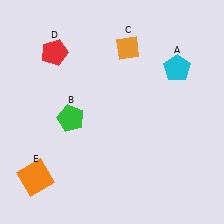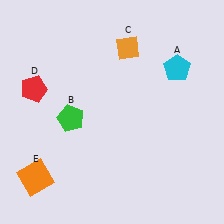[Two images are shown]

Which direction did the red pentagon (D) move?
The red pentagon (D) moved down.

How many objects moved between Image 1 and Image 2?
1 object moved between the two images.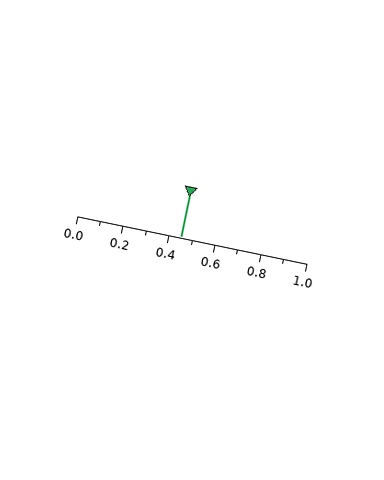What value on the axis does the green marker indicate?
The marker indicates approximately 0.45.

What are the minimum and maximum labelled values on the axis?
The axis runs from 0.0 to 1.0.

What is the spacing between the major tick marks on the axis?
The major ticks are spaced 0.2 apart.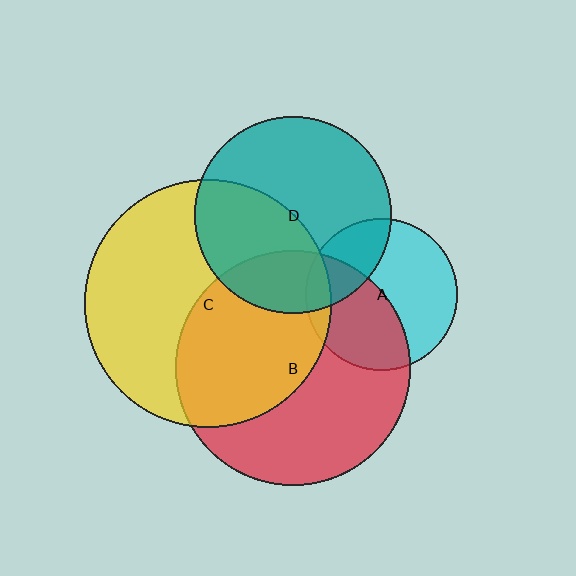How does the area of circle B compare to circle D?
Approximately 1.4 times.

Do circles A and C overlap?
Yes.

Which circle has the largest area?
Circle C (yellow).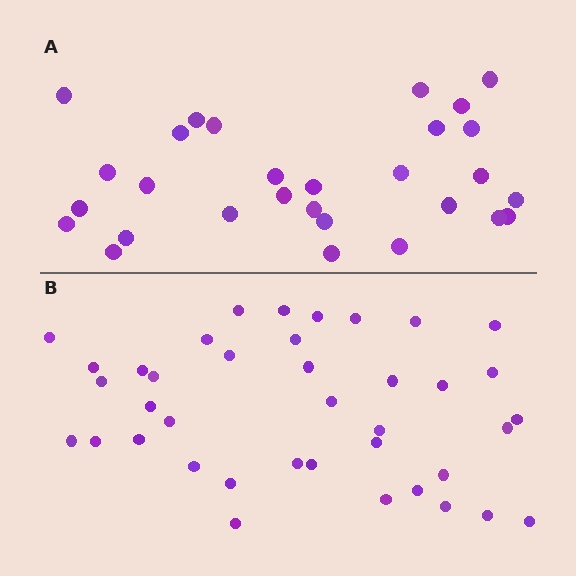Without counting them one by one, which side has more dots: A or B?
Region B (the bottom region) has more dots.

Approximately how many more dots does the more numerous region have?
Region B has roughly 10 or so more dots than region A.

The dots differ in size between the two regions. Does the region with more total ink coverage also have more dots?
No. Region A has more total ink coverage because its dots are larger, but region B actually contains more individual dots. Total area can be misleading — the number of items is what matters here.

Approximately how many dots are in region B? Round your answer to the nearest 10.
About 40 dots. (The exact count is 39, which rounds to 40.)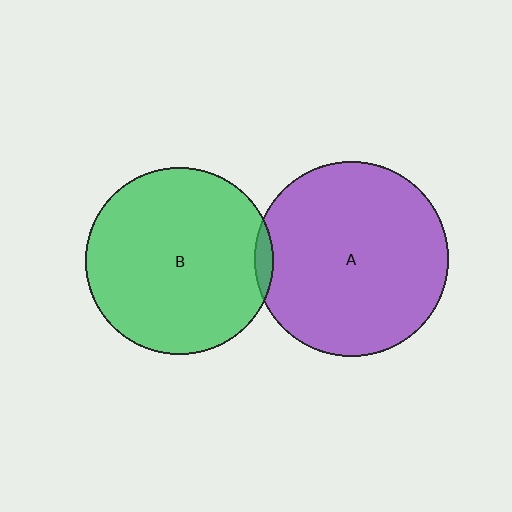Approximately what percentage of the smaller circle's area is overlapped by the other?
Approximately 5%.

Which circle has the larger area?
Circle A (purple).